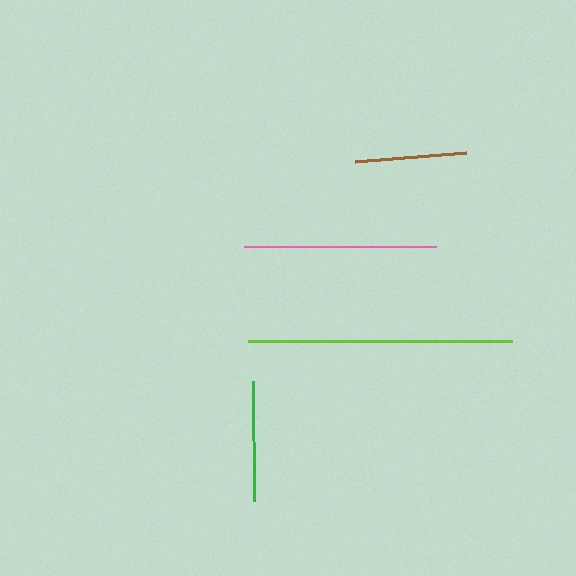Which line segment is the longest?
The lime line is the longest at approximately 264 pixels.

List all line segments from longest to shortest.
From longest to shortest: lime, pink, green, brown.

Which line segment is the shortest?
The brown line is the shortest at approximately 111 pixels.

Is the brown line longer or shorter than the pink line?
The pink line is longer than the brown line.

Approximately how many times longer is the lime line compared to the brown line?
The lime line is approximately 2.4 times the length of the brown line.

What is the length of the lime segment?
The lime segment is approximately 264 pixels long.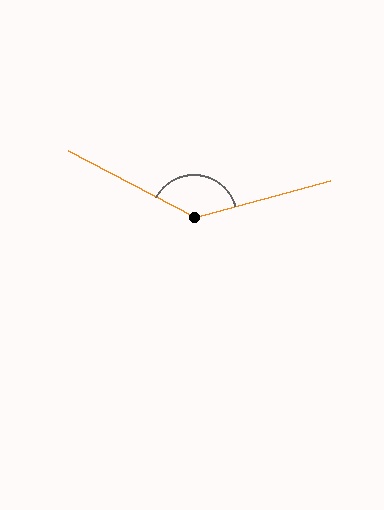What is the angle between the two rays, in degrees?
Approximately 137 degrees.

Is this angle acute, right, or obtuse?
It is obtuse.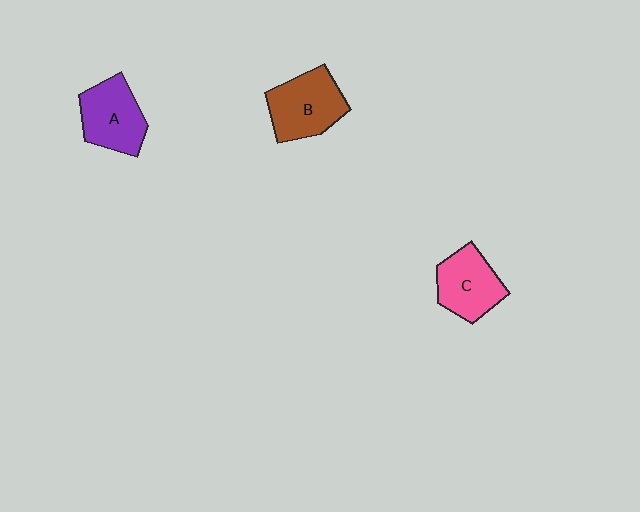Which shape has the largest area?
Shape B (brown).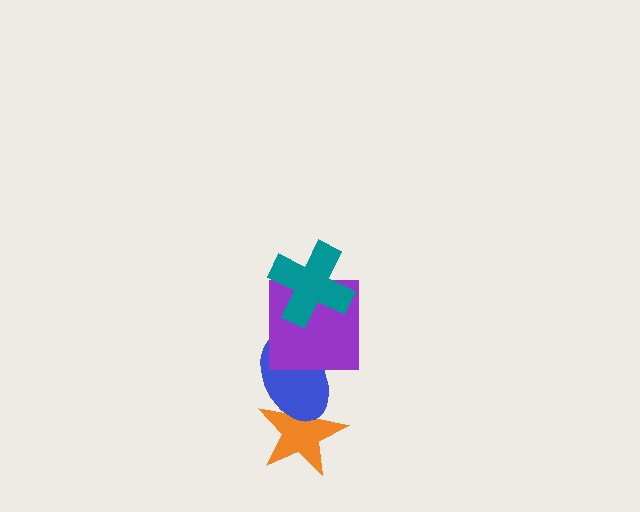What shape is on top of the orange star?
The blue ellipse is on top of the orange star.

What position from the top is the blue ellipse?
The blue ellipse is 3rd from the top.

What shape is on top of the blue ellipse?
The purple square is on top of the blue ellipse.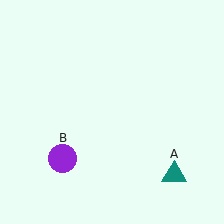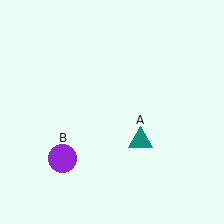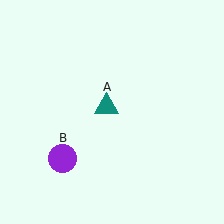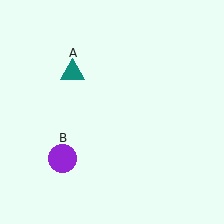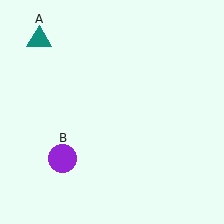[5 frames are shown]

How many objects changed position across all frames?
1 object changed position: teal triangle (object A).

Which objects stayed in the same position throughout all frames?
Purple circle (object B) remained stationary.